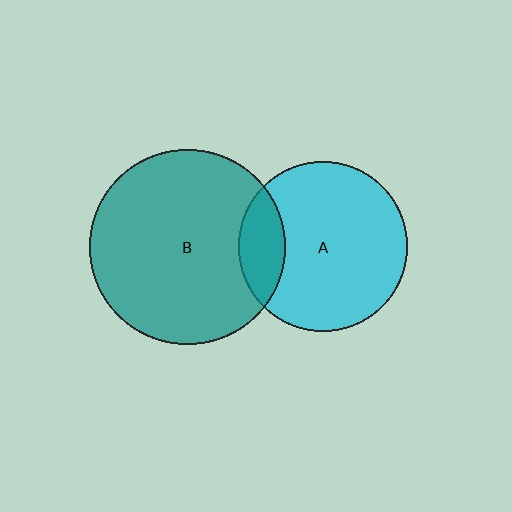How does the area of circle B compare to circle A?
Approximately 1.3 times.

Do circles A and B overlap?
Yes.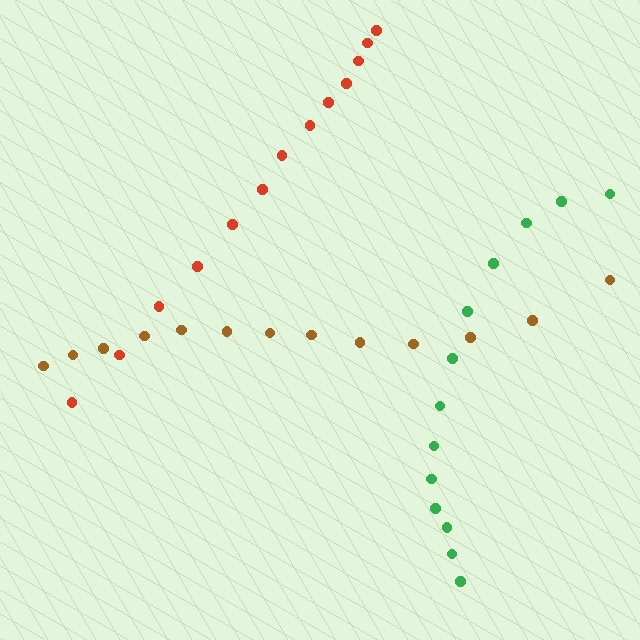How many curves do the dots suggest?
There are 3 distinct paths.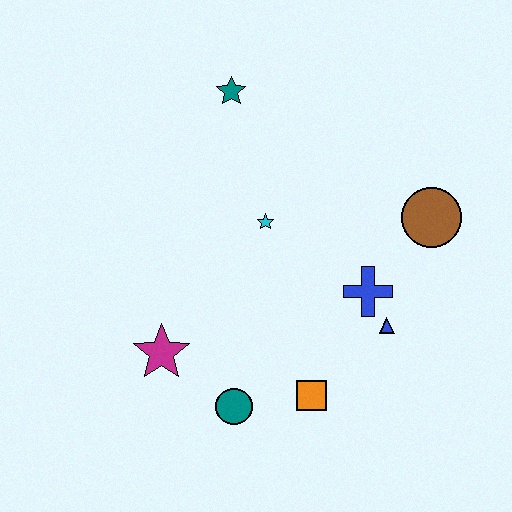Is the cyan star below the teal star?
Yes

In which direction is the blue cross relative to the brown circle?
The blue cross is below the brown circle.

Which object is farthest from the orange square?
The teal star is farthest from the orange square.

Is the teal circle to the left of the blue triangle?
Yes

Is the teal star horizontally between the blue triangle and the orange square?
No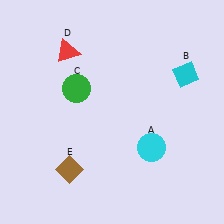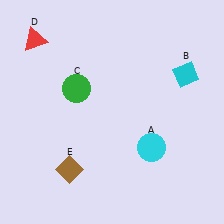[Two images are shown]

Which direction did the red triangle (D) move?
The red triangle (D) moved left.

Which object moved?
The red triangle (D) moved left.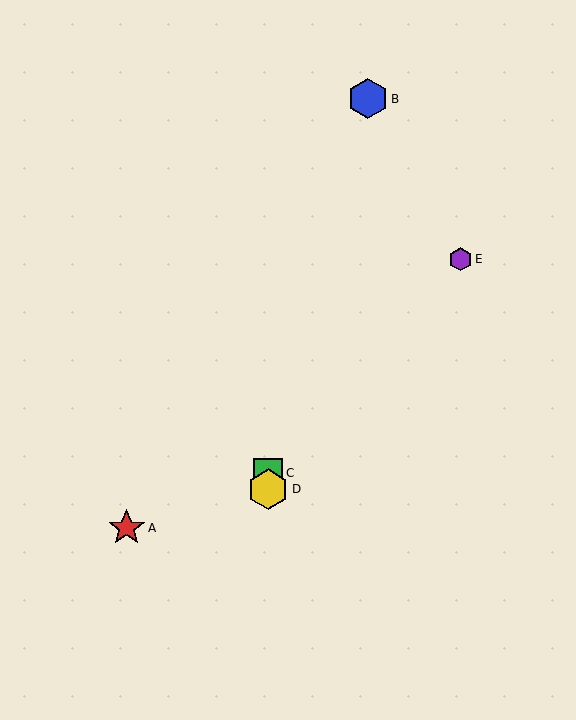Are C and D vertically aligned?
Yes, both are at x≈268.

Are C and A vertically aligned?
No, C is at x≈268 and A is at x≈127.